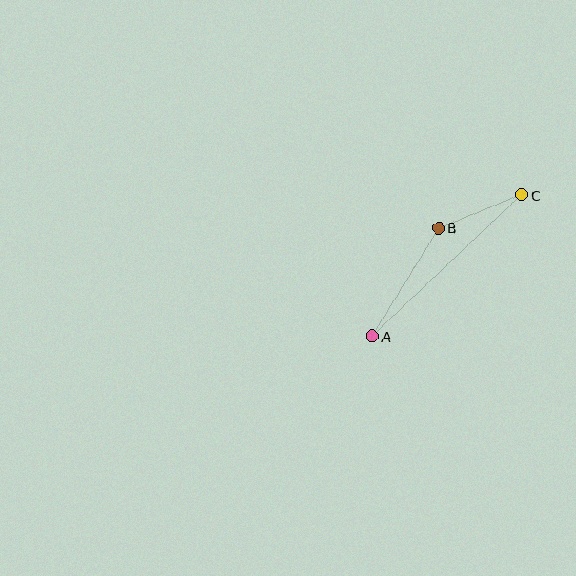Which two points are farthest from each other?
Points A and C are farthest from each other.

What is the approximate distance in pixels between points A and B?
The distance between A and B is approximately 127 pixels.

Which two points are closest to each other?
Points B and C are closest to each other.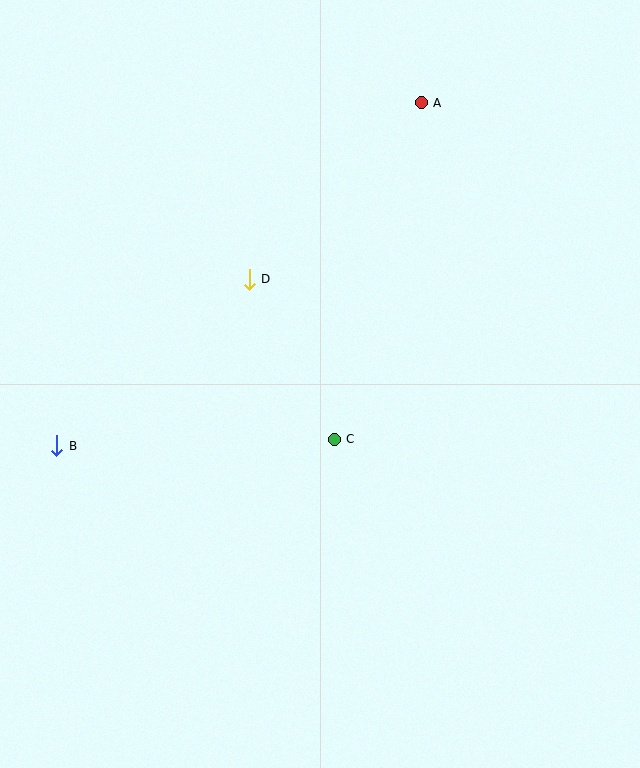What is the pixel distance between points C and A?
The distance between C and A is 348 pixels.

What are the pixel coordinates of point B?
Point B is at (57, 446).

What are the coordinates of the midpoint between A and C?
The midpoint between A and C is at (378, 271).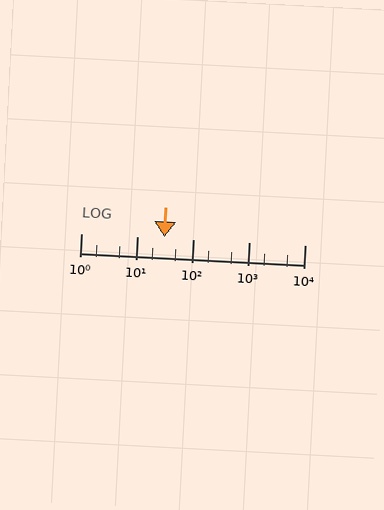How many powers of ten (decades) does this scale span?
The scale spans 4 decades, from 1 to 10000.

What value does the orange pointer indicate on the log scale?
The pointer indicates approximately 31.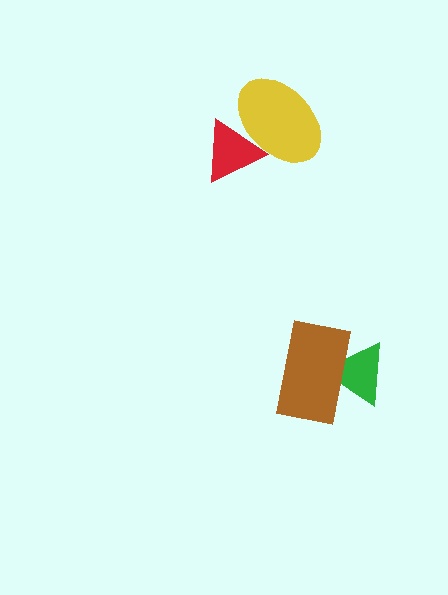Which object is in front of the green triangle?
The brown rectangle is in front of the green triangle.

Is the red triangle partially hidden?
Yes, it is partially covered by another shape.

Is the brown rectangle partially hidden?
No, no other shape covers it.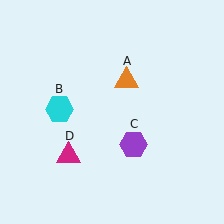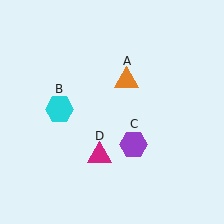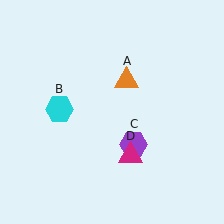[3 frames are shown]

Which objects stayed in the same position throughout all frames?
Orange triangle (object A) and cyan hexagon (object B) and purple hexagon (object C) remained stationary.